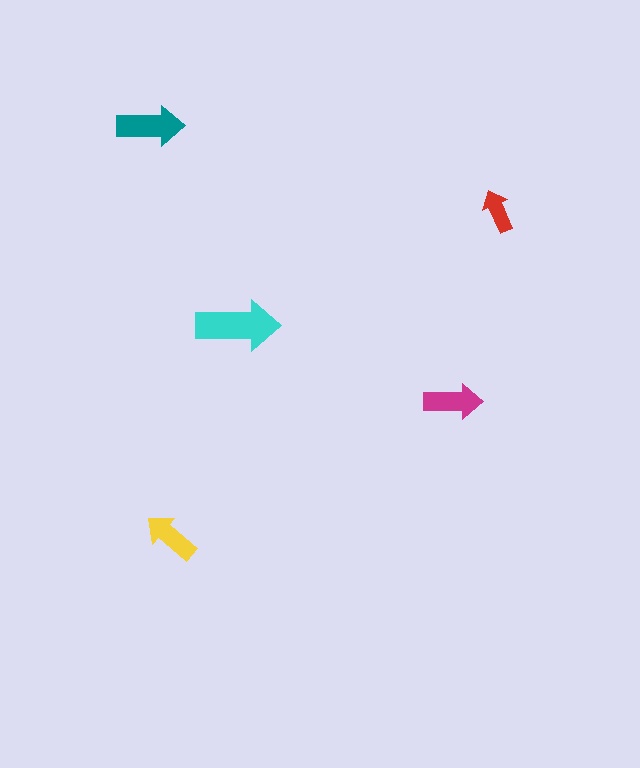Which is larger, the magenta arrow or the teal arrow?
The teal one.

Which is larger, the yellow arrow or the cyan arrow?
The cyan one.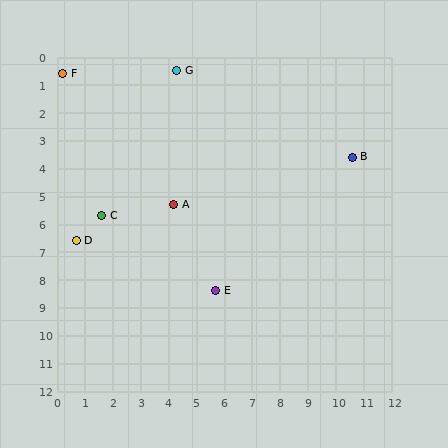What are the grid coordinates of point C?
Point C is at approximately (1.6, 5.7).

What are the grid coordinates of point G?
Point G is at approximately (4.3, 0.5).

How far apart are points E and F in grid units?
Points E and F are about 9.5 grid units apart.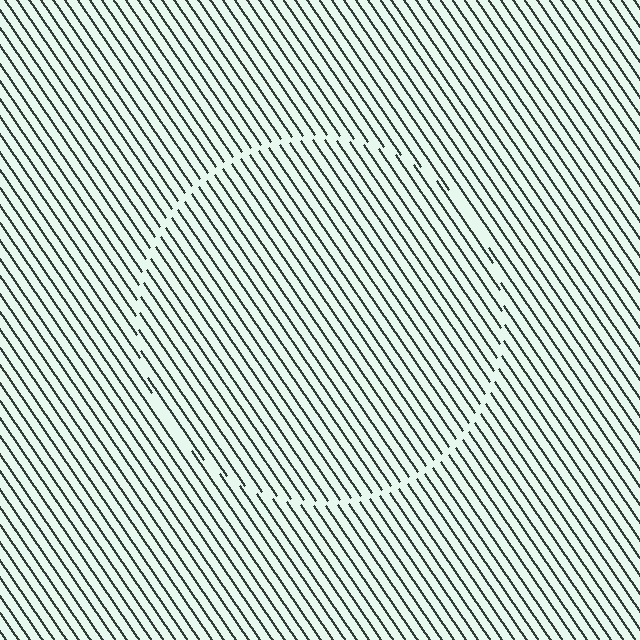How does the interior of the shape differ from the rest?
The interior of the shape contains the same grating, shifted by half a period — the contour is defined by the phase discontinuity where line-ends from the inner and outer gratings abut.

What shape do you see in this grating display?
An illusory circle. The interior of the shape contains the same grating, shifted by half a period — the contour is defined by the phase discontinuity where line-ends from the inner and outer gratings abut.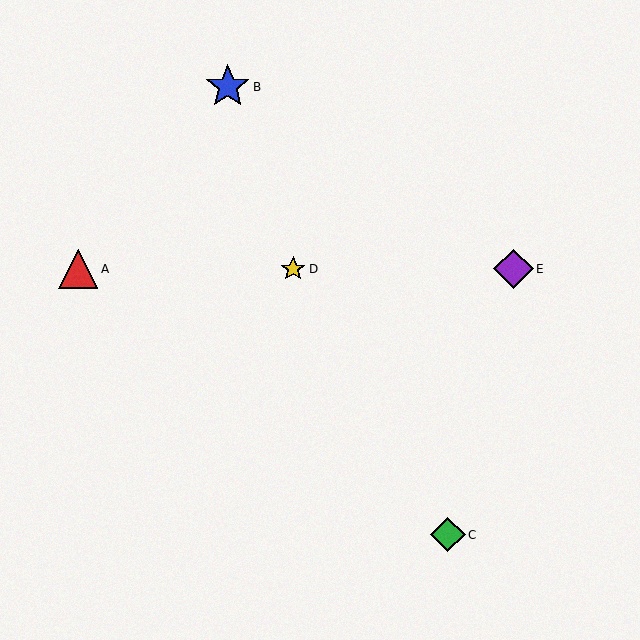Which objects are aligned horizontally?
Objects A, D, E are aligned horizontally.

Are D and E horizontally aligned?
Yes, both are at y≈269.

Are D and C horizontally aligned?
No, D is at y≈269 and C is at y≈535.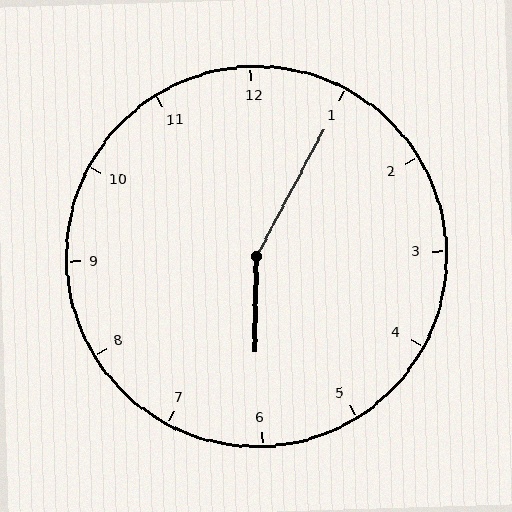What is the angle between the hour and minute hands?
Approximately 152 degrees.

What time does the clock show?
6:05.